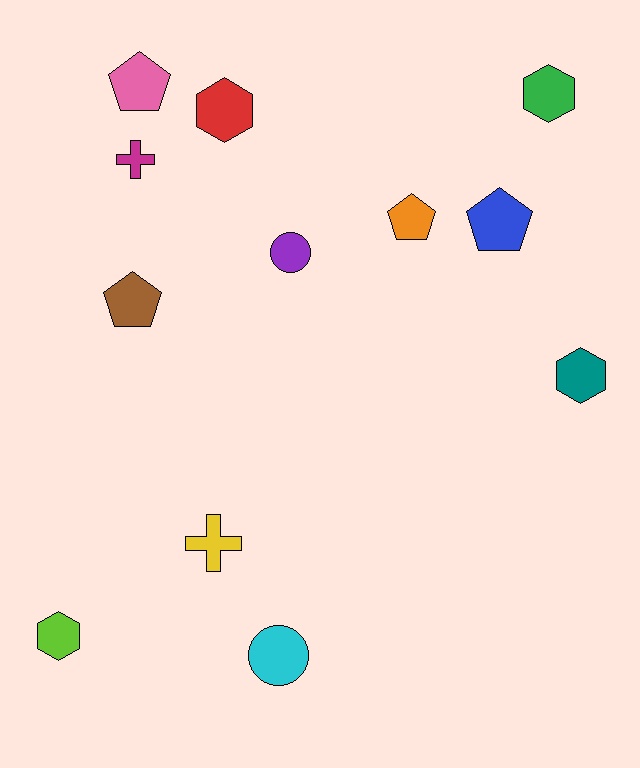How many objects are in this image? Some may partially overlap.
There are 12 objects.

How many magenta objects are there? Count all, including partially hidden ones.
There is 1 magenta object.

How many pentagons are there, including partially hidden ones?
There are 4 pentagons.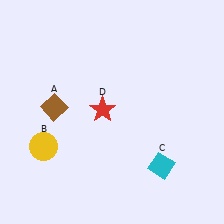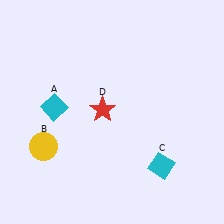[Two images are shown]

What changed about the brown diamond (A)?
In Image 1, A is brown. In Image 2, it changed to cyan.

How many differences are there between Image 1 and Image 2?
There is 1 difference between the two images.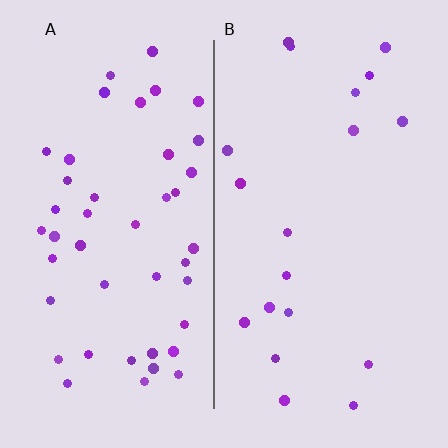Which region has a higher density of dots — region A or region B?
A (the left).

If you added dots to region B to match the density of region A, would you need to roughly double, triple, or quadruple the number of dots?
Approximately double.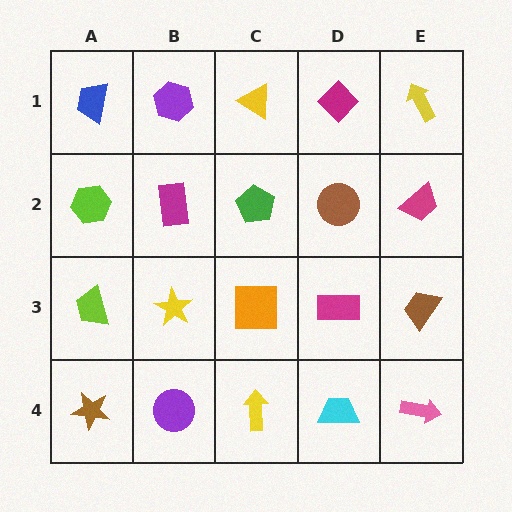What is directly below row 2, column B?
A yellow star.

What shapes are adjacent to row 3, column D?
A brown circle (row 2, column D), a cyan trapezoid (row 4, column D), an orange square (row 3, column C), a brown trapezoid (row 3, column E).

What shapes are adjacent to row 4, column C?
An orange square (row 3, column C), a purple circle (row 4, column B), a cyan trapezoid (row 4, column D).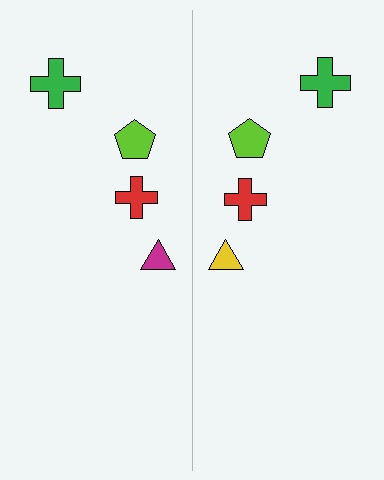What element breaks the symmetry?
The yellow triangle on the right side breaks the symmetry — its mirror counterpart is magenta.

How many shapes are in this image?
There are 8 shapes in this image.